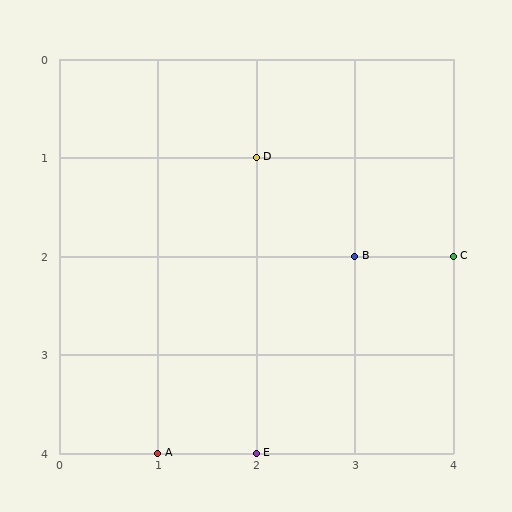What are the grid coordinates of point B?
Point B is at grid coordinates (3, 2).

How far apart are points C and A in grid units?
Points C and A are 3 columns and 2 rows apart (about 3.6 grid units diagonally).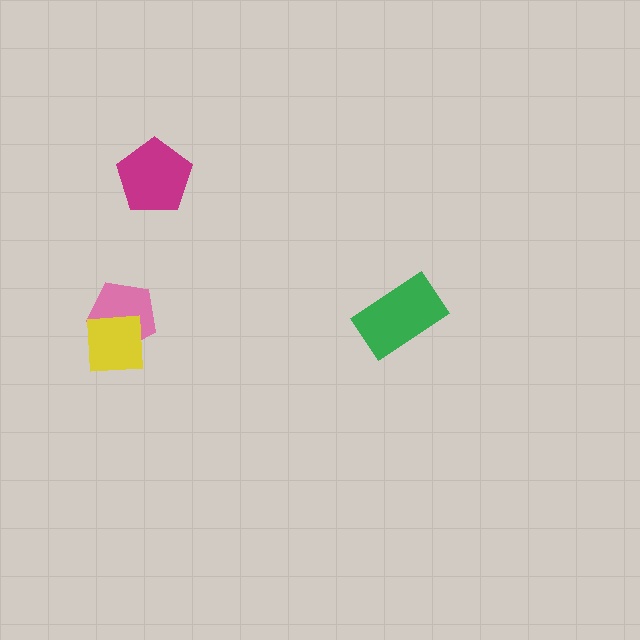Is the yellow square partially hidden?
No, no other shape covers it.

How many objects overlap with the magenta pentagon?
0 objects overlap with the magenta pentagon.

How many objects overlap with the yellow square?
1 object overlaps with the yellow square.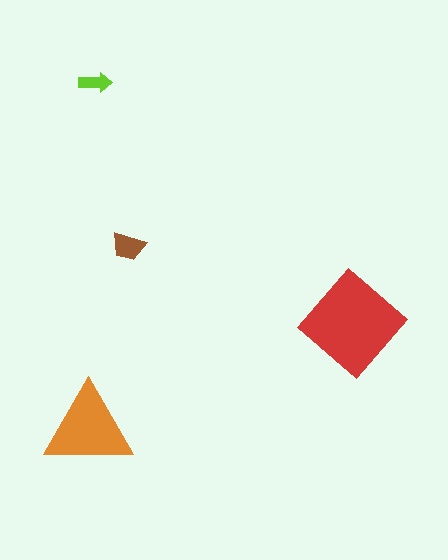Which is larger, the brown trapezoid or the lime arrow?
The brown trapezoid.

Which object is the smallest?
The lime arrow.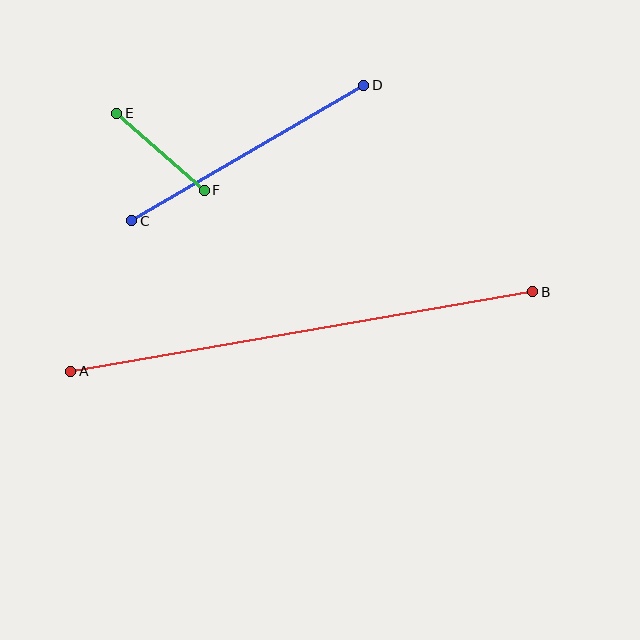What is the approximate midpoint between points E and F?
The midpoint is at approximately (160, 152) pixels.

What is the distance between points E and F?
The distance is approximately 117 pixels.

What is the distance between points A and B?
The distance is approximately 469 pixels.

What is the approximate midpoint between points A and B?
The midpoint is at approximately (302, 331) pixels.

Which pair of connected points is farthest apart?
Points A and B are farthest apart.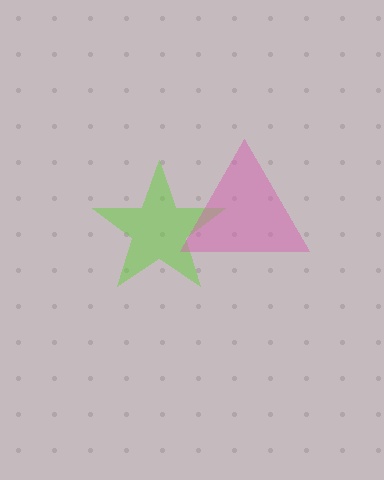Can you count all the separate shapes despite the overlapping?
Yes, there are 2 separate shapes.